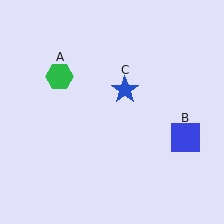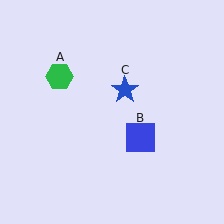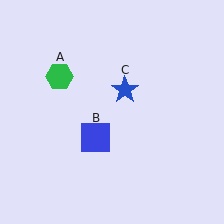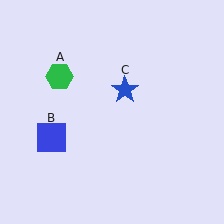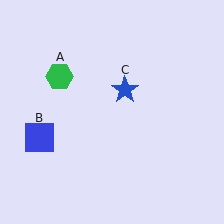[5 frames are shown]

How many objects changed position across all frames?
1 object changed position: blue square (object B).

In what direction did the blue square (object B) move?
The blue square (object B) moved left.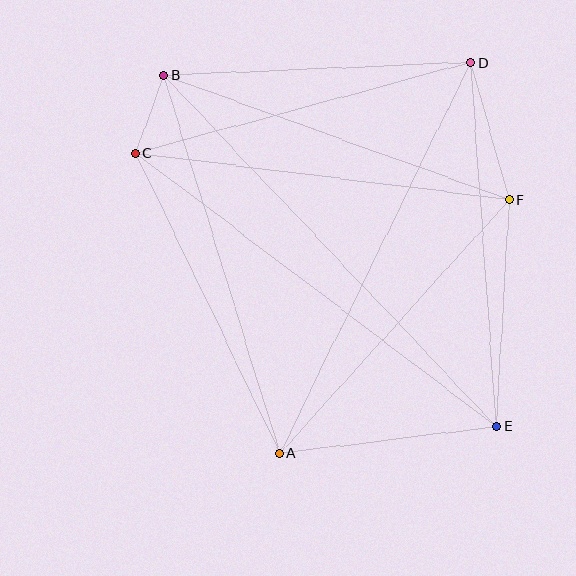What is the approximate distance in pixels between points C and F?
The distance between C and F is approximately 376 pixels.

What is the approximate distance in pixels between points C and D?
The distance between C and D is approximately 347 pixels.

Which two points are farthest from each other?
Points B and E are farthest from each other.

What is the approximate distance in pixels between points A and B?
The distance between A and B is approximately 395 pixels.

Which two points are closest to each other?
Points B and C are closest to each other.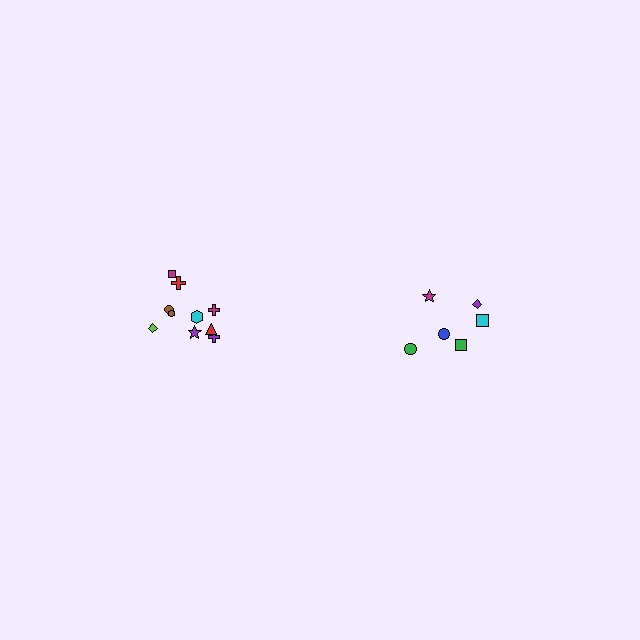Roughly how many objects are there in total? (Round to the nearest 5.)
Roughly 15 objects in total.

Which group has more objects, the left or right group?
The left group.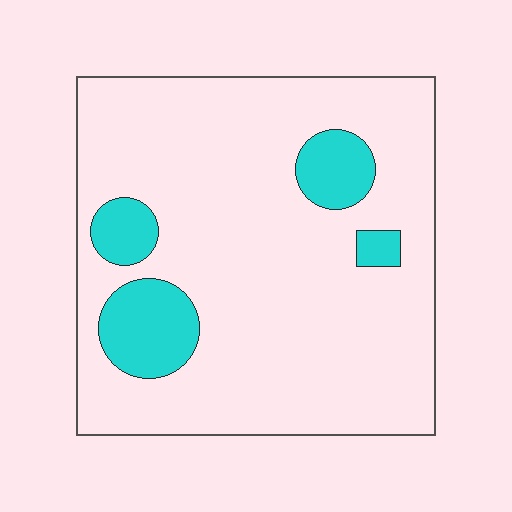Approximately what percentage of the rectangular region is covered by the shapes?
Approximately 15%.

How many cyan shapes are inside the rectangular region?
4.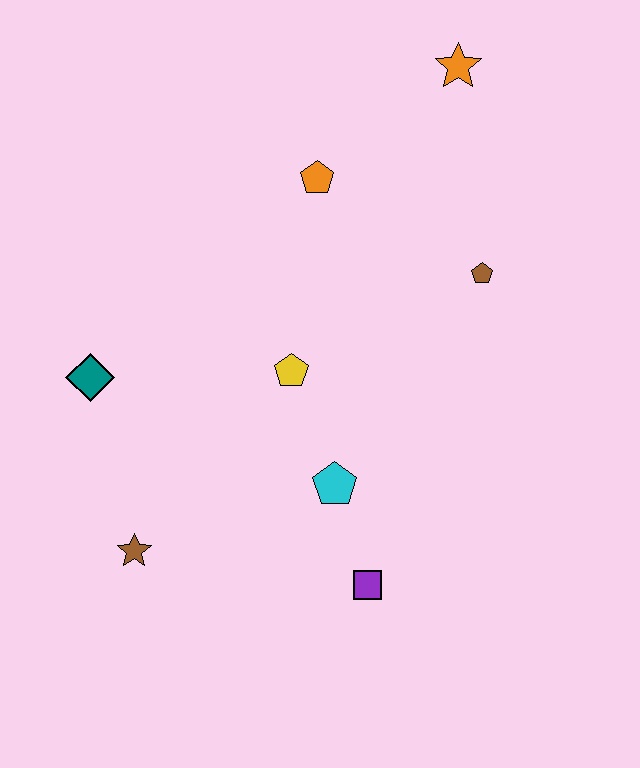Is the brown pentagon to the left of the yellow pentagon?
No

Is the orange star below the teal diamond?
No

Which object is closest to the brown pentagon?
The orange pentagon is closest to the brown pentagon.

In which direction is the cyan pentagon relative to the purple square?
The cyan pentagon is above the purple square.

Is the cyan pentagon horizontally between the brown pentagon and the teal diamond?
Yes